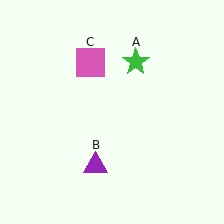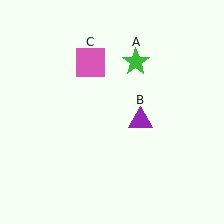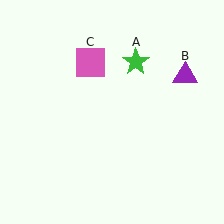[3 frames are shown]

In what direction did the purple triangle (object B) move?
The purple triangle (object B) moved up and to the right.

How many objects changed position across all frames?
1 object changed position: purple triangle (object B).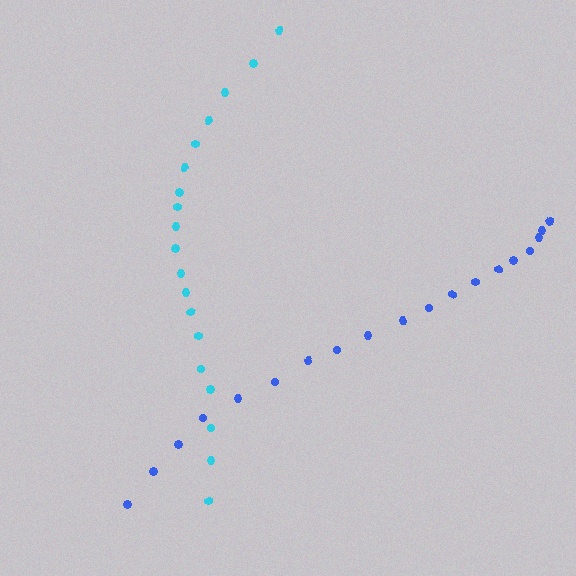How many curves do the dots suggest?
There are 2 distinct paths.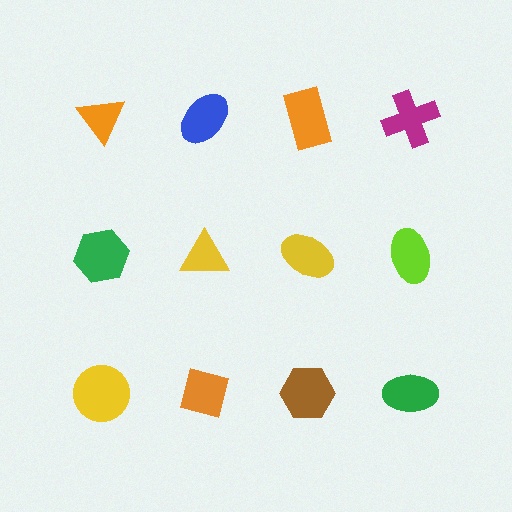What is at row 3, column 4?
A green ellipse.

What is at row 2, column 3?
A yellow ellipse.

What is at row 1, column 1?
An orange triangle.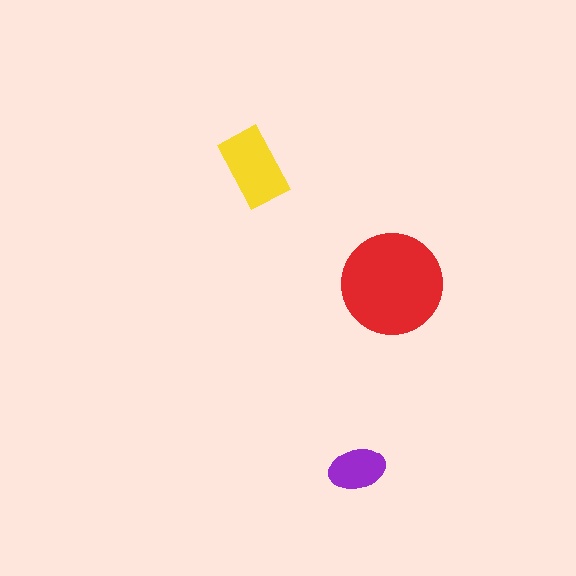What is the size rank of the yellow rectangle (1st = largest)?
2nd.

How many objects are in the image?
There are 3 objects in the image.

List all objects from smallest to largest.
The purple ellipse, the yellow rectangle, the red circle.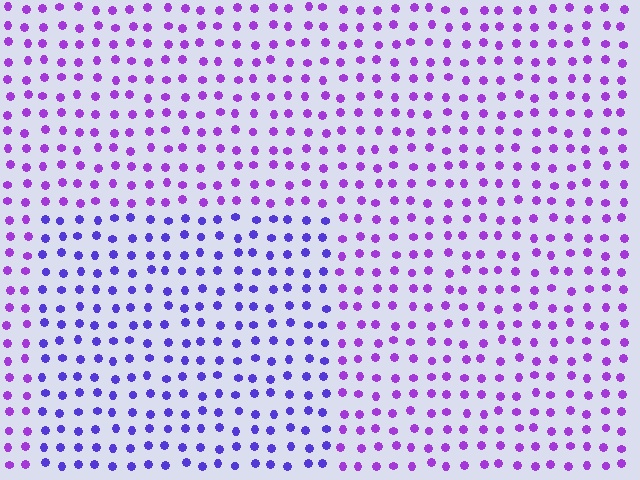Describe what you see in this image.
The image is filled with small purple elements in a uniform arrangement. A rectangle-shaped region is visible where the elements are tinted to a slightly different hue, forming a subtle color boundary.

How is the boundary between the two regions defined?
The boundary is defined purely by a slight shift in hue (about 30 degrees). Spacing, size, and orientation are identical on both sides.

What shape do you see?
I see a rectangle.